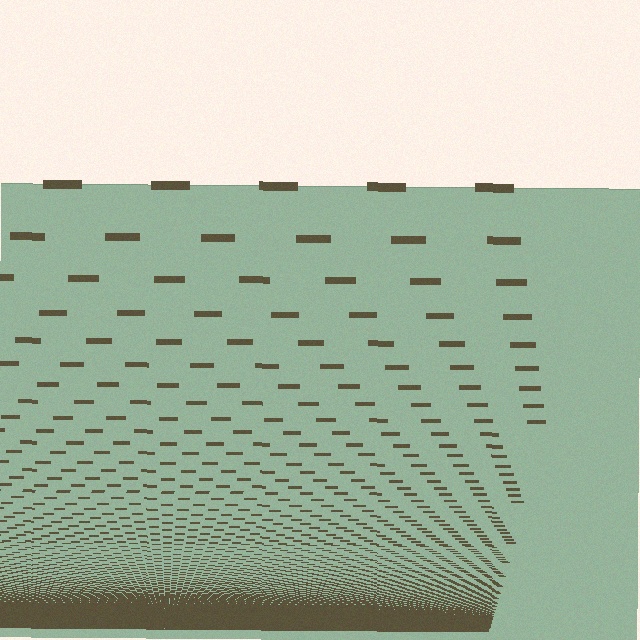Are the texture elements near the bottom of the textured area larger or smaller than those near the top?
Smaller. The gradient is inverted — elements near the bottom are smaller and denser.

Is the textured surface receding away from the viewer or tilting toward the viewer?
The surface appears to tilt toward the viewer. Texture elements get larger and sparser toward the top.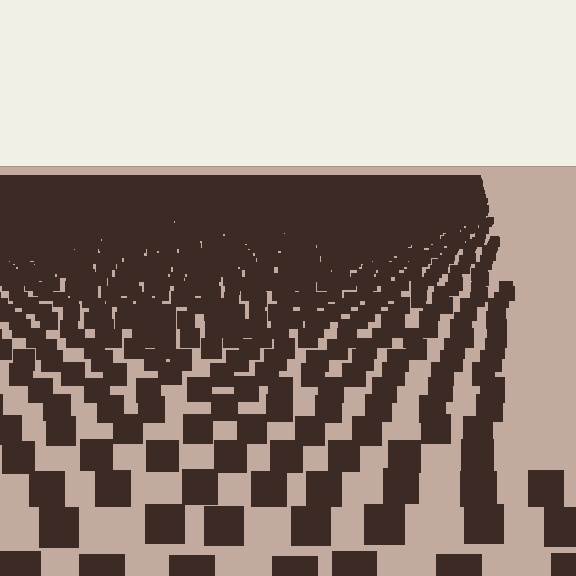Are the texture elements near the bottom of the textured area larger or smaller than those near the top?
Larger. Near the bottom, elements are closer to the viewer and appear at a bigger on-screen size.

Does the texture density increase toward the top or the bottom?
Density increases toward the top.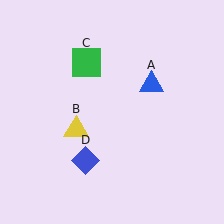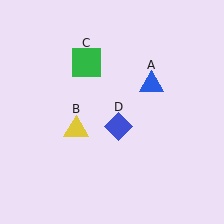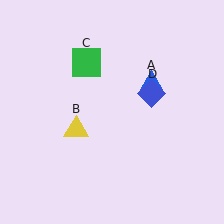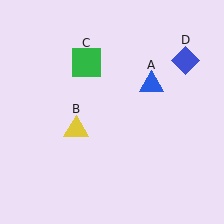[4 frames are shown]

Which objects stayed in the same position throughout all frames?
Blue triangle (object A) and yellow triangle (object B) and green square (object C) remained stationary.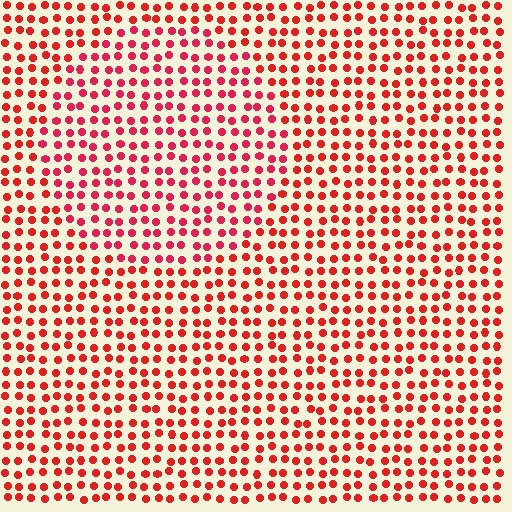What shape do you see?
I see a circle.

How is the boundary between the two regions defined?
The boundary is defined purely by a slight shift in hue (about 16 degrees). Spacing, size, and orientation are identical on both sides.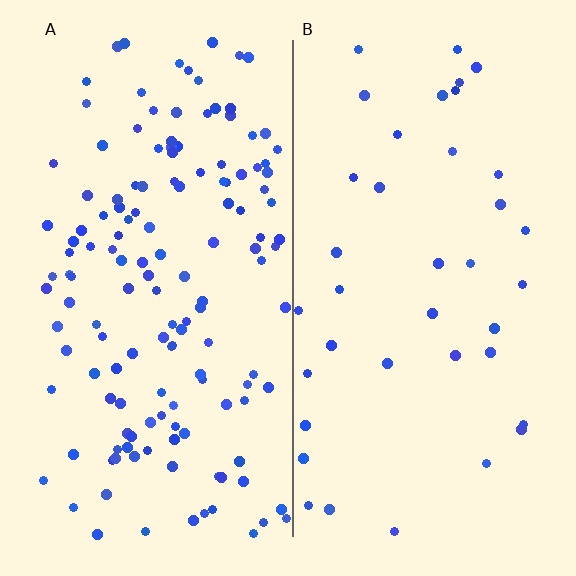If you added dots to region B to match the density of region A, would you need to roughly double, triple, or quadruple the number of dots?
Approximately quadruple.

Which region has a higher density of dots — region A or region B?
A (the left).